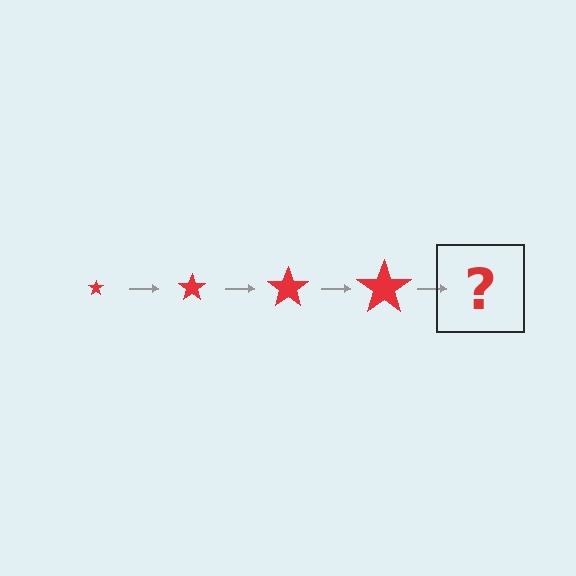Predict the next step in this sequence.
The next step is a red star, larger than the previous one.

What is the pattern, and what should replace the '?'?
The pattern is that the star gets progressively larger each step. The '?' should be a red star, larger than the previous one.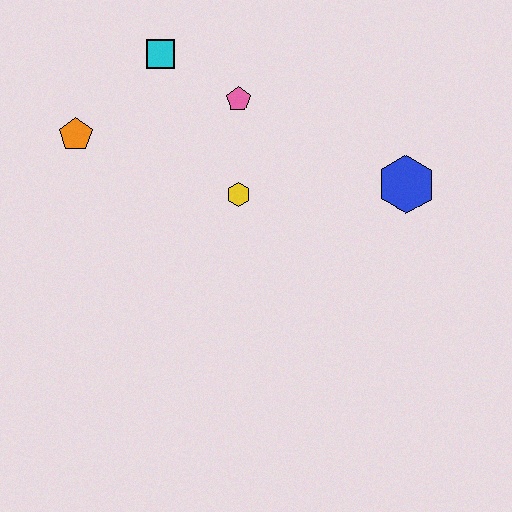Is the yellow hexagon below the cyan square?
Yes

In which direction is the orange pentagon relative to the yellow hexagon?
The orange pentagon is to the left of the yellow hexagon.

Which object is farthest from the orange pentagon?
The blue hexagon is farthest from the orange pentagon.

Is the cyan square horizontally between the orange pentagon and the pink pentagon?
Yes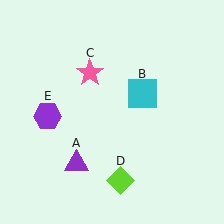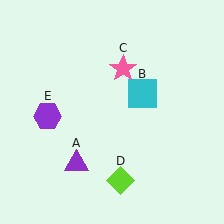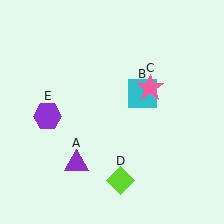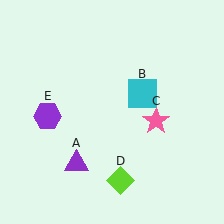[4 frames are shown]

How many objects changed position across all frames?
1 object changed position: pink star (object C).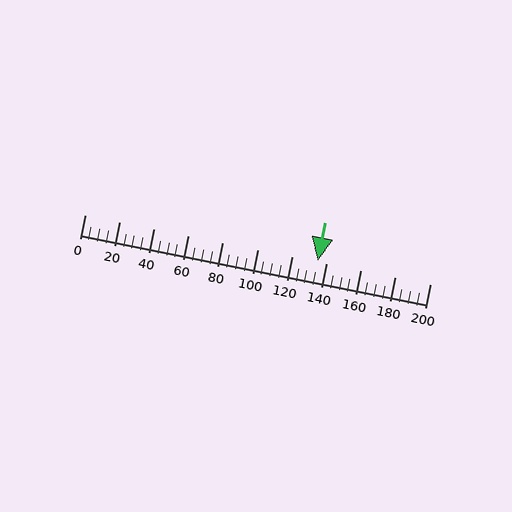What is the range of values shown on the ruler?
The ruler shows values from 0 to 200.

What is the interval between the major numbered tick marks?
The major tick marks are spaced 20 units apart.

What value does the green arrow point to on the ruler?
The green arrow points to approximately 135.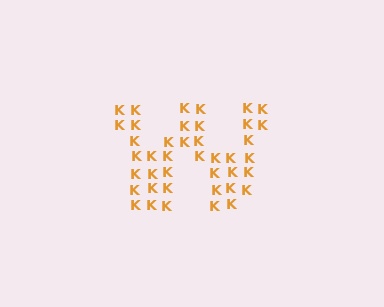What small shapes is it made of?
It is made of small letter K's.